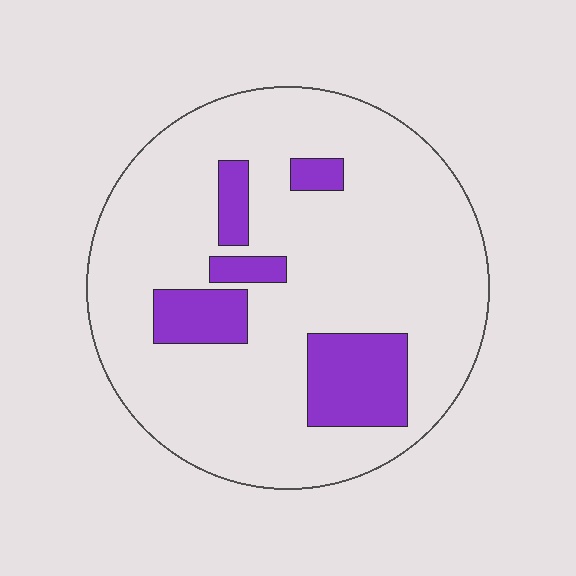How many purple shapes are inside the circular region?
5.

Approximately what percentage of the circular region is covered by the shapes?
Approximately 15%.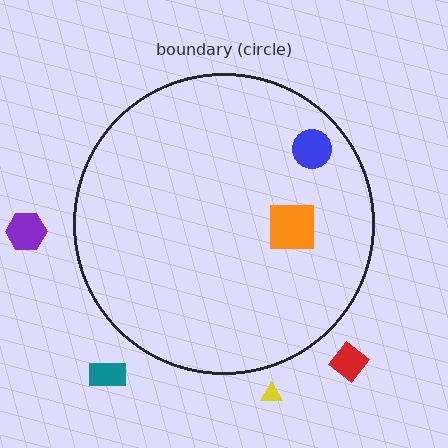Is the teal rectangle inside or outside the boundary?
Outside.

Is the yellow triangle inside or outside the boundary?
Outside.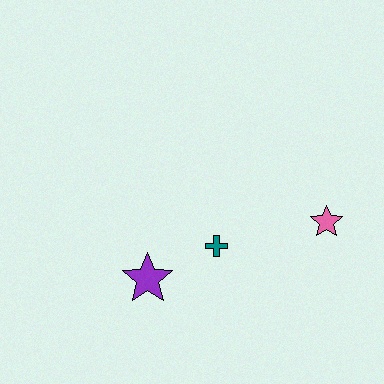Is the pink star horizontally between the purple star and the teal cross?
No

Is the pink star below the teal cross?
No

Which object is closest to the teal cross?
The purple star is closest to the teal cross.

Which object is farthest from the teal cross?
The pink star is farthest from the teal cross.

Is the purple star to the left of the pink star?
Yes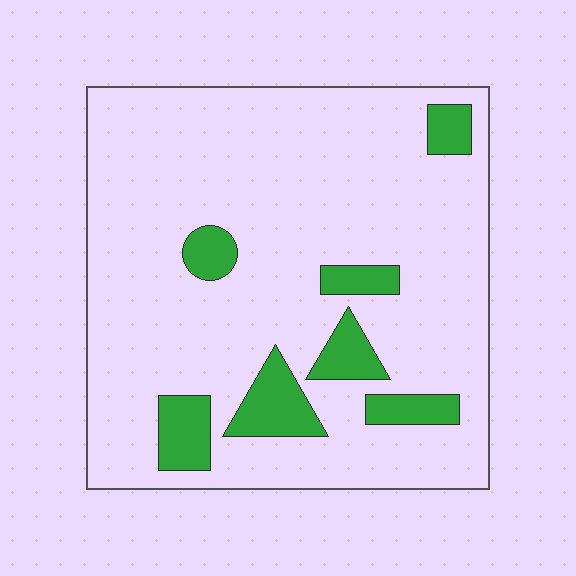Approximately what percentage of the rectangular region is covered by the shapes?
Approximately 15%.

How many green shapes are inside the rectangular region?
7.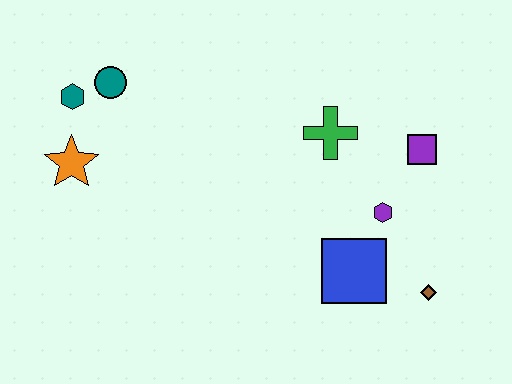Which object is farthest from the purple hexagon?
The teal hexagon is farthest from the purple hexagon.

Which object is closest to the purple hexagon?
The blue square is closest to the purple hexagon.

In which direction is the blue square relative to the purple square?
The blue square is below the purple square.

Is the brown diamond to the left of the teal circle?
No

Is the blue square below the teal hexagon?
Yes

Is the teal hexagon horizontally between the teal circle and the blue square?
No